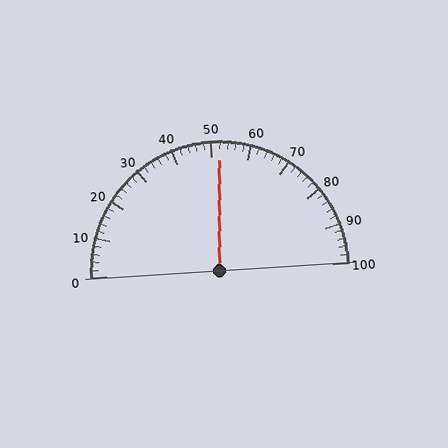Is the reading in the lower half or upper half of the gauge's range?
The reading is in the upper half of the range (0 to 100).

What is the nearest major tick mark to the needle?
The nearest major tick mark is 50.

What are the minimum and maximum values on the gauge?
The gauge ranges from 0 to 100.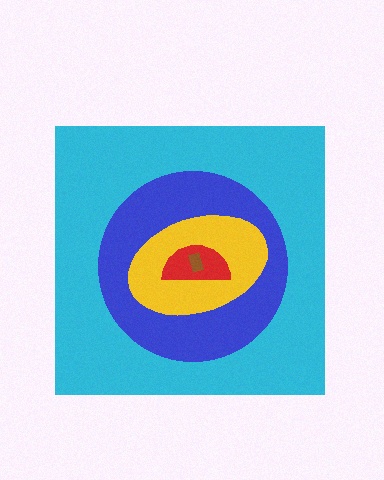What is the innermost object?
The brown rectangle.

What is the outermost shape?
The cyan square.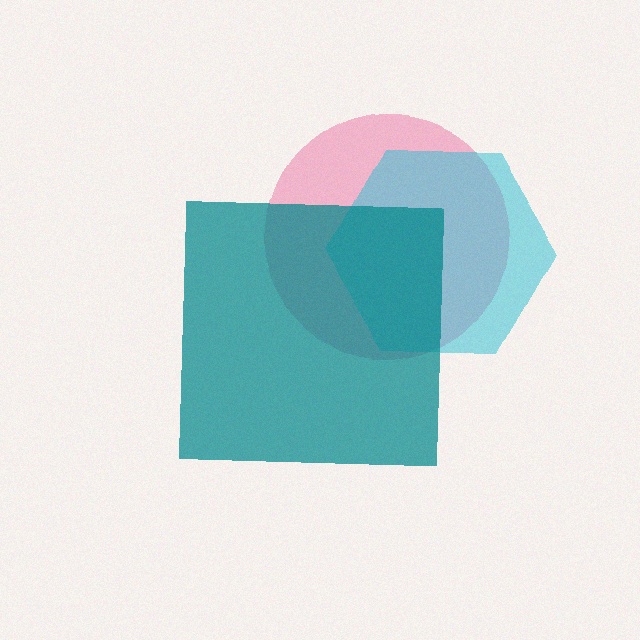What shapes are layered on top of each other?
The layered shapes are: a pink circle, a cyan hexagon, a teal square.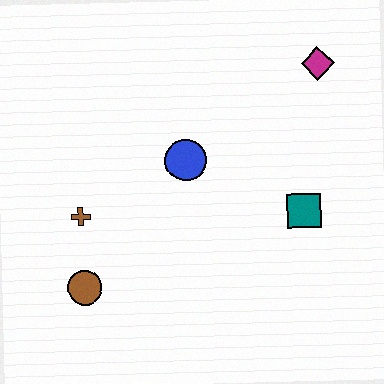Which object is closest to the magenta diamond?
The teal square is closest to the magenta diamond.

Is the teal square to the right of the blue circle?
Yes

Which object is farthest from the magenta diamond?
The brown circle is farthest from the magenta diamond.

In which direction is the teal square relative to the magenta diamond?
The teal square is below the magenta diamond.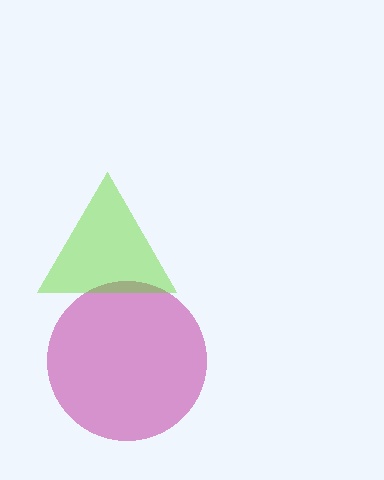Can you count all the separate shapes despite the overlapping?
Yes, there are 2 separate shapes.